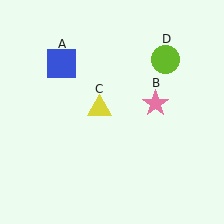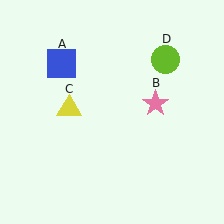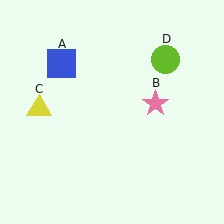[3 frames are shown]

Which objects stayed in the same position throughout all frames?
Blue square (object A) and pink star (object B) and lime circle (object D) remained stationary.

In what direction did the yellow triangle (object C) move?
The yellow triangle (object C) moved left.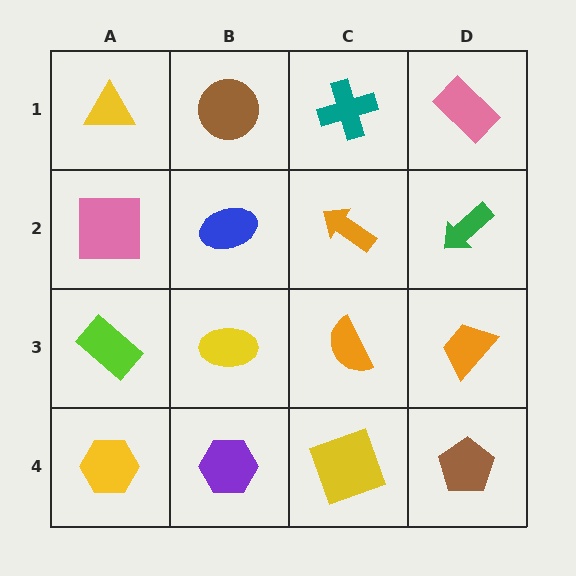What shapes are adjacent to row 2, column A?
A yellow triangle (row 1, column A), a lime rectangle (row 3, column A), a blue ellipse (row 2, column B).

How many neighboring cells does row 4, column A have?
2.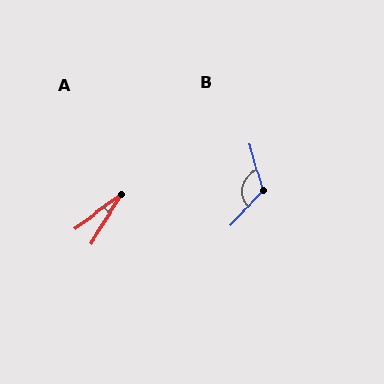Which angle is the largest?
B, at approximately 119 degrees.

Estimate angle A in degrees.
Approximately 22 degrees.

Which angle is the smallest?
A, at approximately 22 degrees.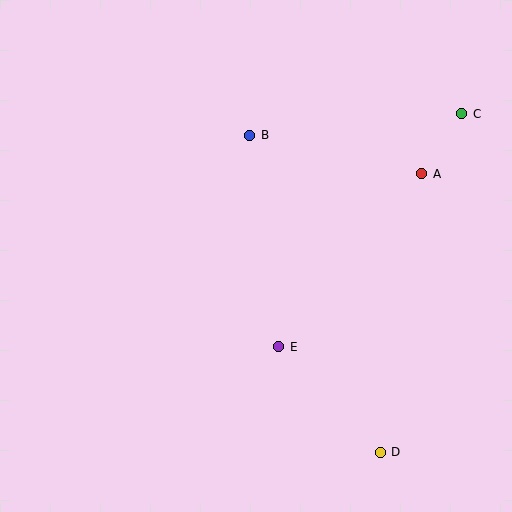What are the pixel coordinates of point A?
Point A is at (422, 174).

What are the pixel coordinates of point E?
Point E is at (279, 347).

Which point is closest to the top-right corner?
Point C is closest to the top-right corner.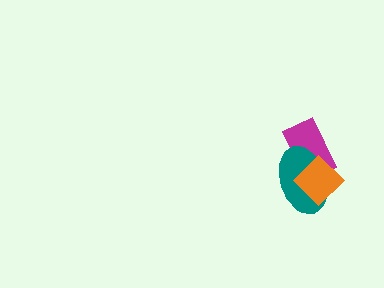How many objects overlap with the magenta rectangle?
2 objects overlap with the magenta rectangle.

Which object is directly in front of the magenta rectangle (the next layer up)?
The teal ellipse is directly in front of the magenta rectangle.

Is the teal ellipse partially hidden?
Yes, it is partially covered by another shape.